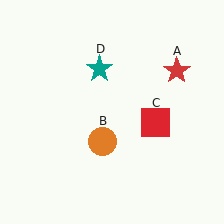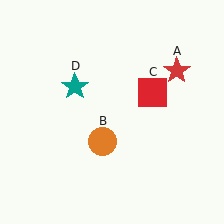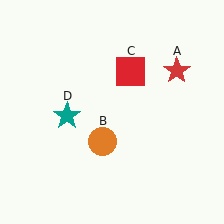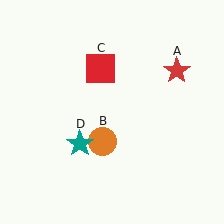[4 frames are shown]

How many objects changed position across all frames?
2 objects changed position: red square (object C), teal star (object D).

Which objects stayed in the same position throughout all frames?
Red star (object A) and orange circle (object B) remained stationary.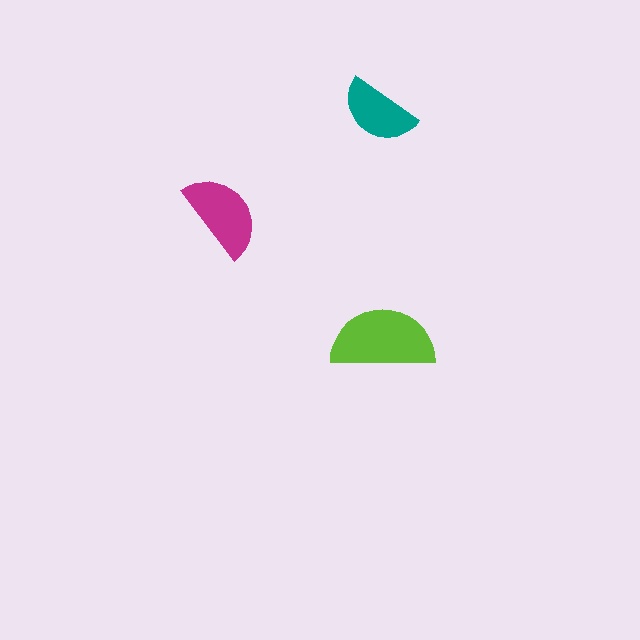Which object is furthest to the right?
The lime semicircle is rightmost.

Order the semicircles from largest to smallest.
the lime one, the magenta one, the teal one.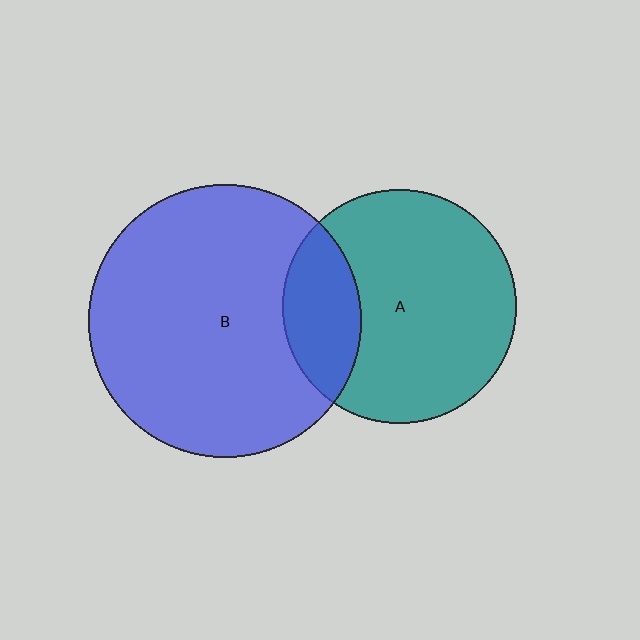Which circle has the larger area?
Circle B (blue).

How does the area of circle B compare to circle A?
Approximately 1.4 times.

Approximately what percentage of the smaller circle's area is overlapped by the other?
Approximately 25%.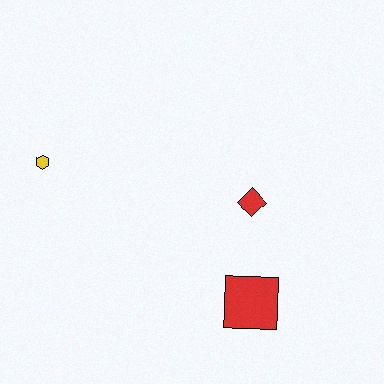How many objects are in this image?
There are 3 objects.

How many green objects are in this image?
There are no green objects.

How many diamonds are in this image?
There is 1 diamond.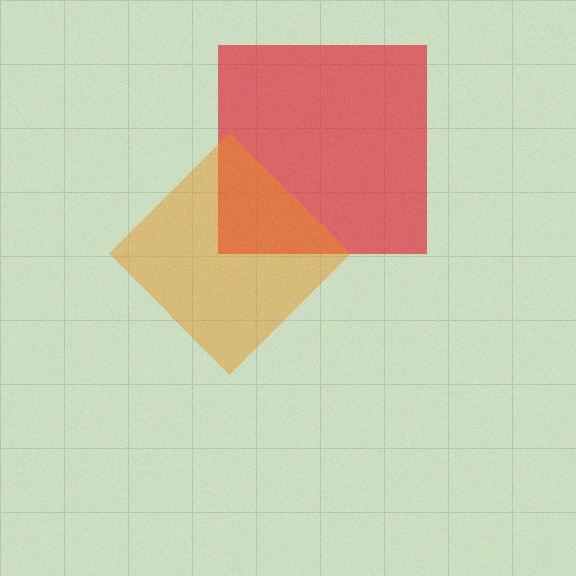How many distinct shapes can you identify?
There are 2 distinct shapes: a red square, an orange diamond.